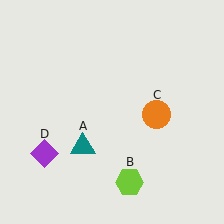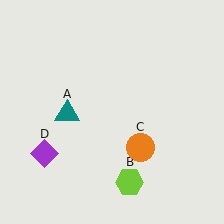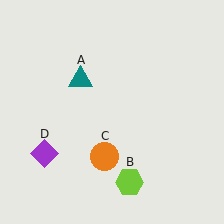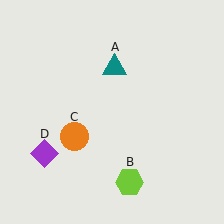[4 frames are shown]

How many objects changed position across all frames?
2 objects changed position: teal triangle (object A), orange circle (object C).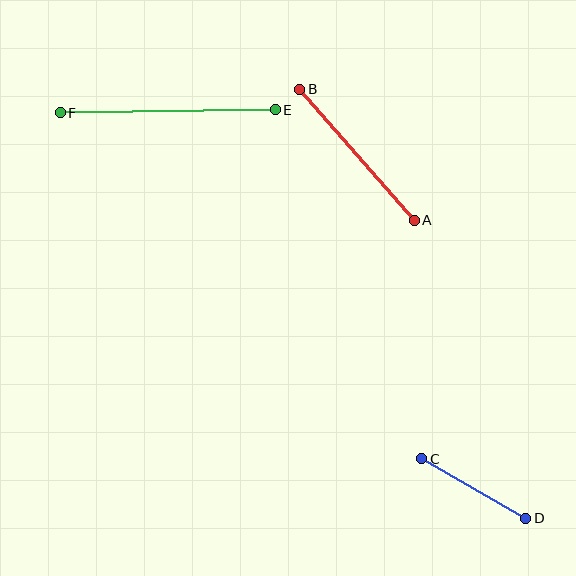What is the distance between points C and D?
The distance is approximately 120 pixels.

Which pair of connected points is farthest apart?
Points E and F are farthest apart.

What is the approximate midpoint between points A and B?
The midpoint is at approximately (357, 155) pixels.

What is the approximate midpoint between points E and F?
The midpoint is at approximately (168, 111) pixels.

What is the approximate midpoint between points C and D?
The midpoint is at approximately (474, 488) pixels.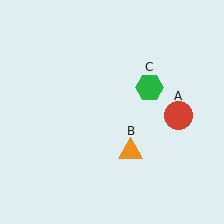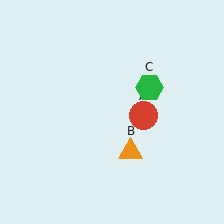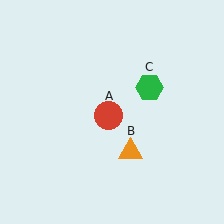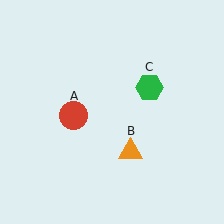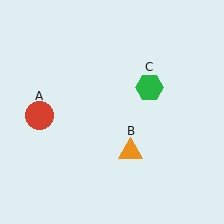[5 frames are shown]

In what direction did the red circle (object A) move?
The red circle (object A) moved left.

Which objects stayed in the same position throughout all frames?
Orange triangle (object B) and green hexagon (object C) remained stationary.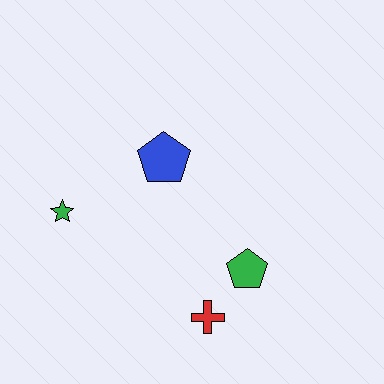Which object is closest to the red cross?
The green pentagon is closest to the red cross.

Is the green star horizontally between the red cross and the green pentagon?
No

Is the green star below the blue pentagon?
Yes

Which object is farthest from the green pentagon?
The green star is farthest from the green pentagon.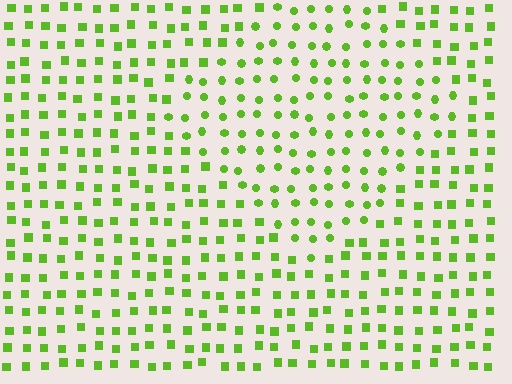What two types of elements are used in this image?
The image uses circles inside the diamond region and squares outside it.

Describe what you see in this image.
The image is filled with small lime elements arranged in a uniform grid. A diamond-shaped region contains circles, while the surrounding area contains squares. The boundary is defined purely by the change in element shape.